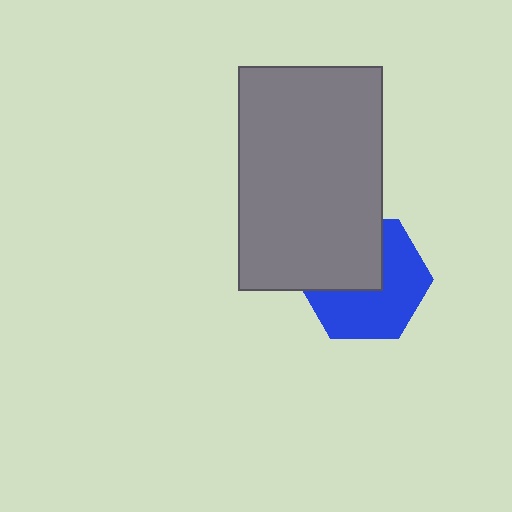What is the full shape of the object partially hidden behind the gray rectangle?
The partially hidden object is a blue hexagon.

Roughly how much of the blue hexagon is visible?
About half of it is visible (roughly 58%).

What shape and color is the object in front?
The object in front is a gray rectangle.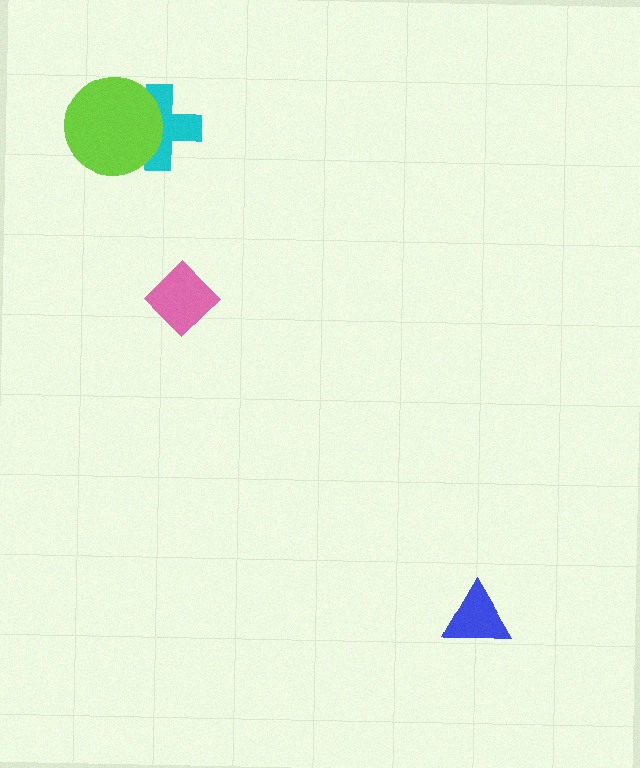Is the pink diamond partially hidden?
No, no other shape covers it.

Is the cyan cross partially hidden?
Yes, it is partially covered by another shape.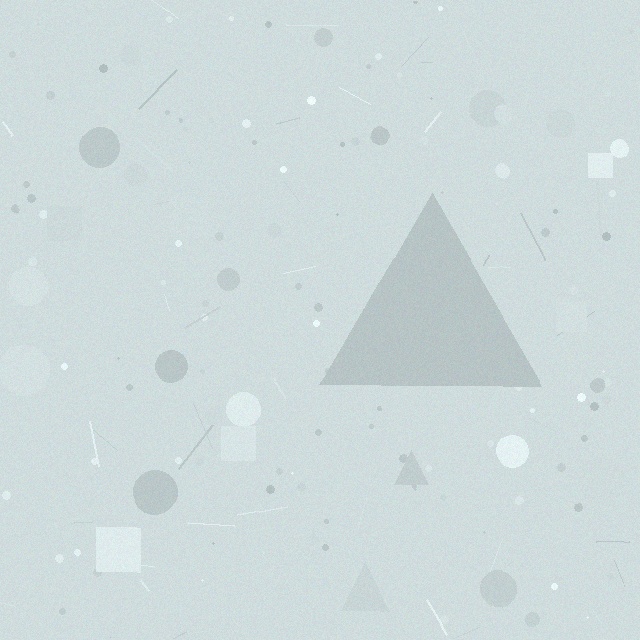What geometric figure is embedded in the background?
A triangle is embedded in the background.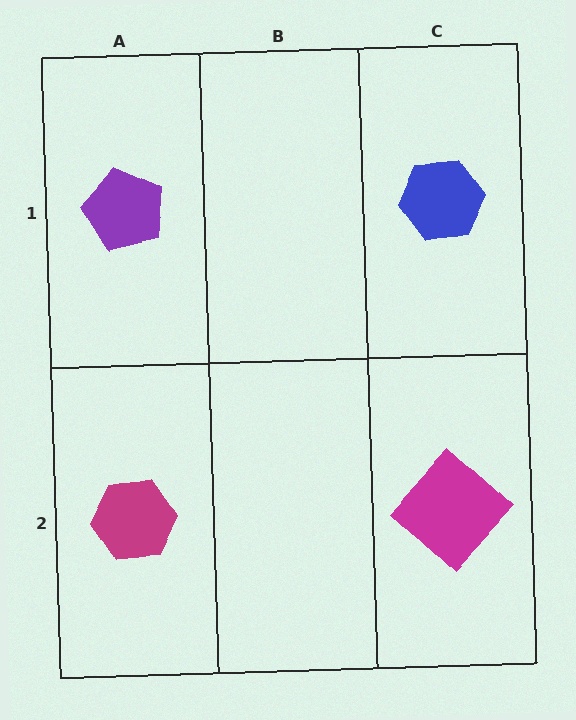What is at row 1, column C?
A blue hexagon.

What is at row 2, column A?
A magenta hexagon.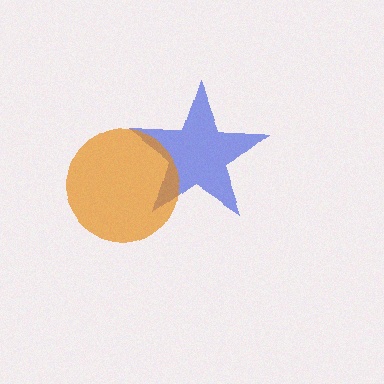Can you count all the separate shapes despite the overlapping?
Yes, there are 2 separate shapes.